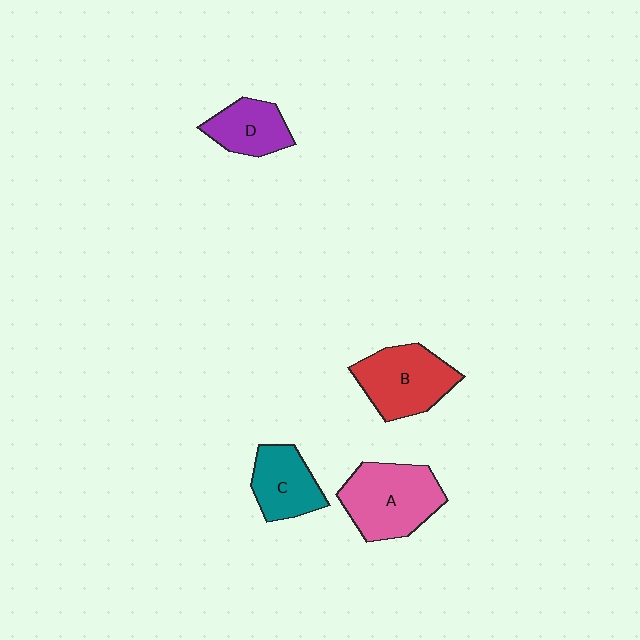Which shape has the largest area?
Shape A (pink).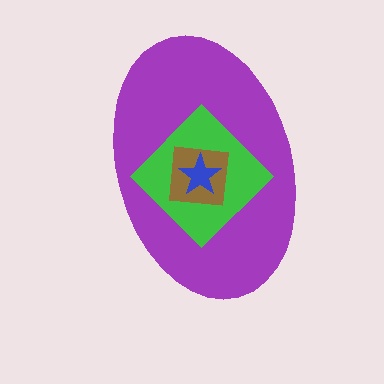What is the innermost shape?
The blue star.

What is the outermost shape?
The purple ellipse.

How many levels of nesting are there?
4.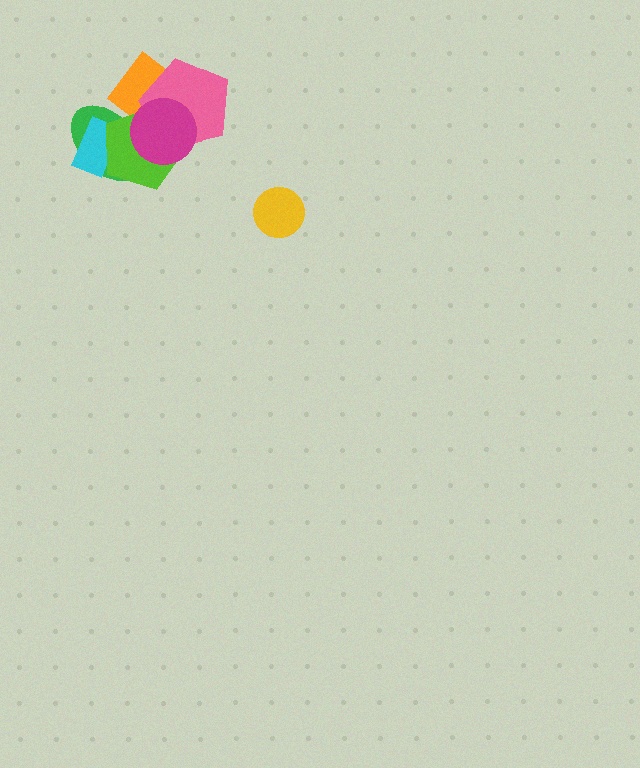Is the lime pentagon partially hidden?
Yes, it is partially covered by another shape.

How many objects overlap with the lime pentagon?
5 objects overlap with the lime pentagon.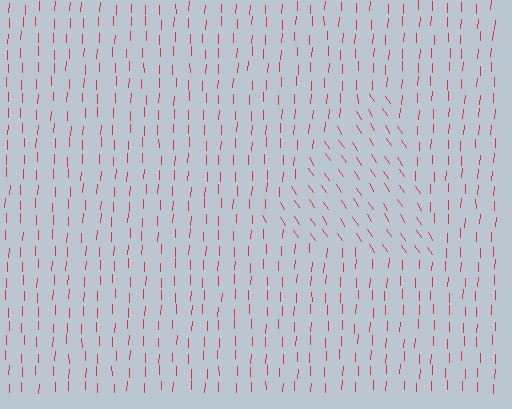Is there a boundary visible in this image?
Yes, there is a texture boundary formed by a change in line orientation.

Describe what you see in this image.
The image is filled with small red line segments. A triangle region in the image has lines oriented differently from the surrounding lines, creating a visible texture boundary.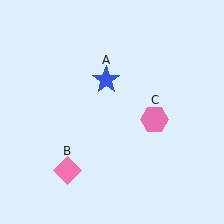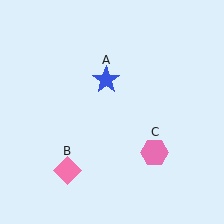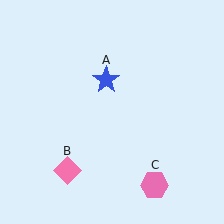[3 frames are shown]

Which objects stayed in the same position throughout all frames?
Blue star (object A) and pink diamond (object B) remained stationary.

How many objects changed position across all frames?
1 object changed position: pink hexagon (object C).